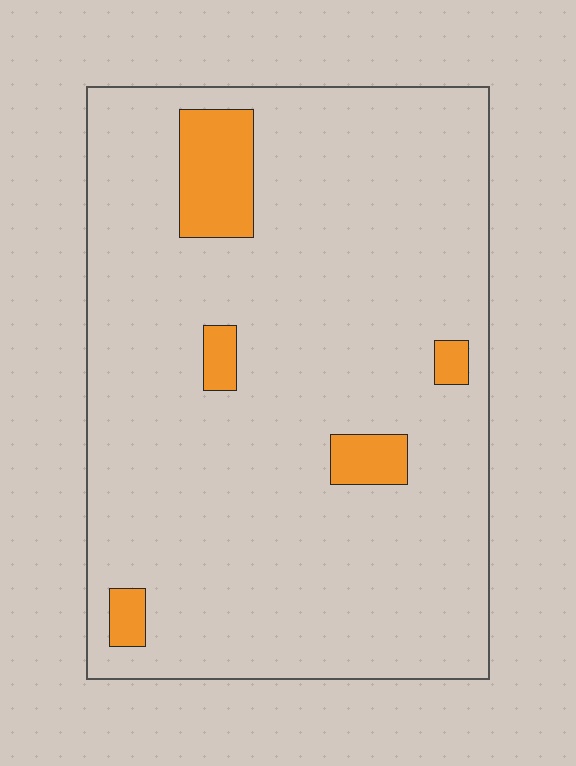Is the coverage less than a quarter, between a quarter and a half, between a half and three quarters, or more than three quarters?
Less than a quarter.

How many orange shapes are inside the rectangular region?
5.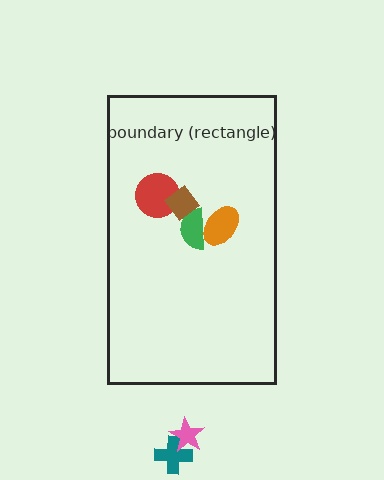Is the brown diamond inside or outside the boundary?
Inside.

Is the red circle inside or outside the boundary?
Inside.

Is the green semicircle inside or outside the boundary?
Inside.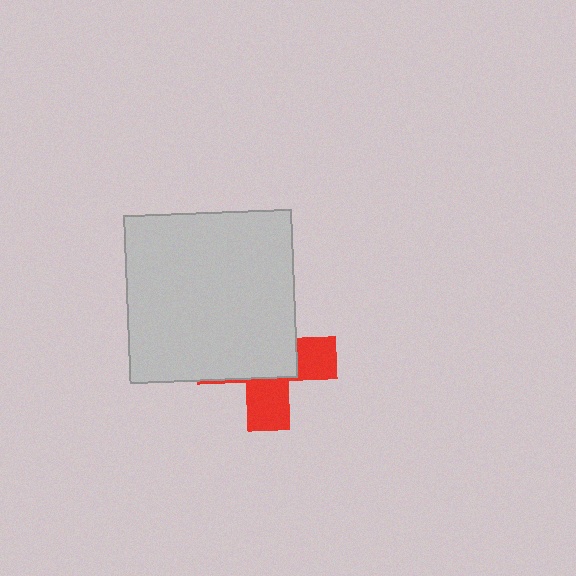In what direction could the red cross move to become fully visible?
The red cross could move toward the lower-right. That would shift it out from behind the light gray square entirely.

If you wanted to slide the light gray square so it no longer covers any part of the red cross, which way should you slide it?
Slide it toward the upper-left — that is the most direct way to separate the two shapes.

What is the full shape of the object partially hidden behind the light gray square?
The partially hidden object is a red cross.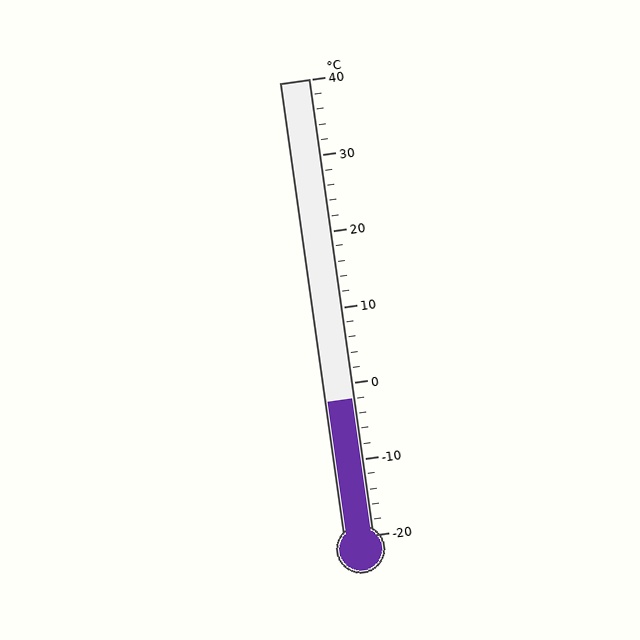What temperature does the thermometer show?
The thermometer shows approximately -2°C.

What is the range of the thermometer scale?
The thermometer scale ranges from -20°C to 40°C.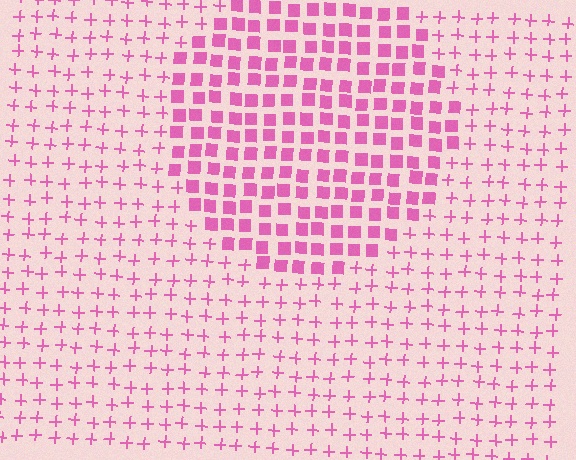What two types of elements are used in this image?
The image uses squares inside the circle region and plus signs outside it.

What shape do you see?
I see a circle.